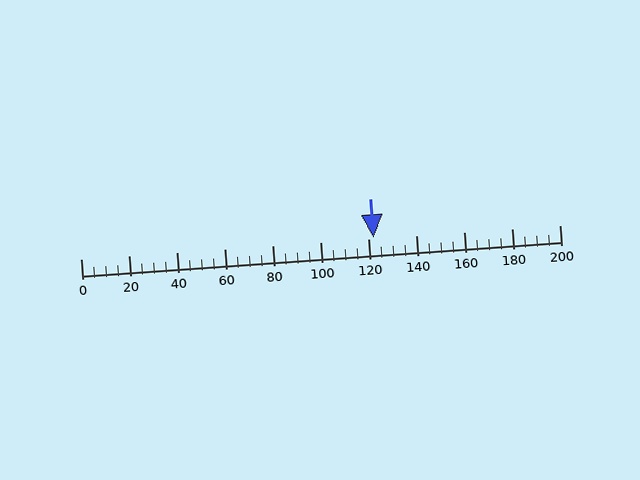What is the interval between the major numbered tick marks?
The major tick marks are spaced 20 units apart.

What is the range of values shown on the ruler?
The ruler shows values from 0 to 200.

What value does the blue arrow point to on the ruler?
The blue arrow points to approximately 122.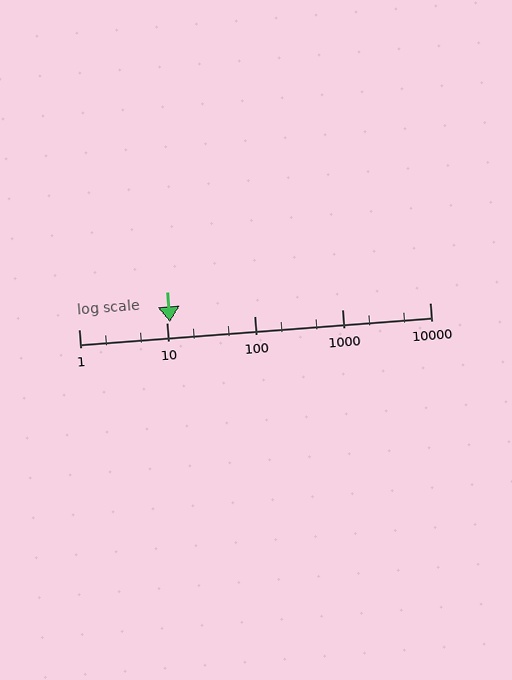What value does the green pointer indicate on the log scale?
The pointer indicates approximately 11.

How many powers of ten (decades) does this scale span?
The scale spans 4 decades, from 1 to 10000.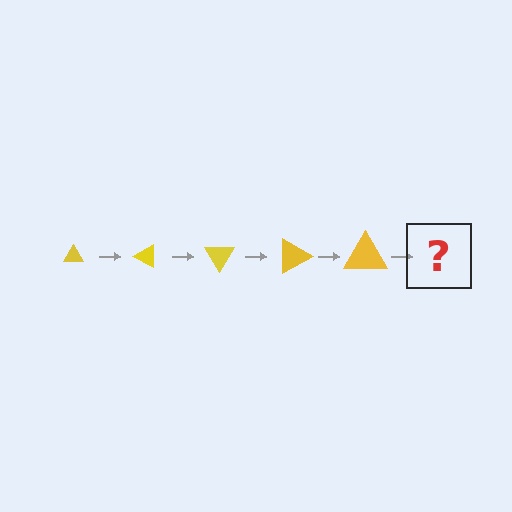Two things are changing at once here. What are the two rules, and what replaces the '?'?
The two rules are that the triangle grows larger each step and it rotates 30 degrees each step. The '?' should be a triangle, larger than the previous one and rotated 150 degrees from the start.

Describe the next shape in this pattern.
It should be a triangle, larger than the previous one and rotated 150 degrees from the start.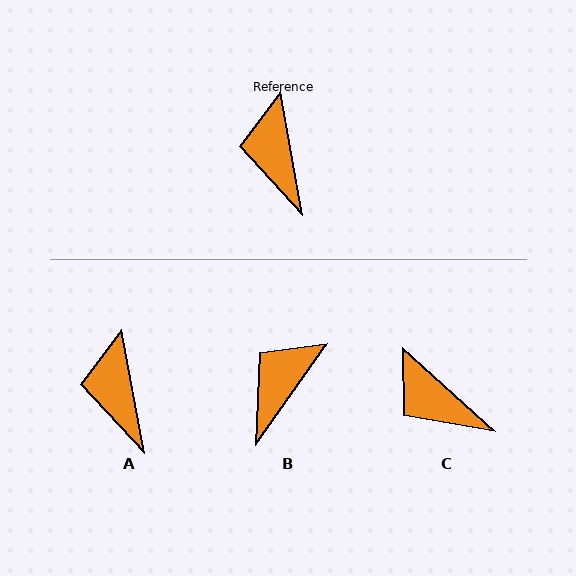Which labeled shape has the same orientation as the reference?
A.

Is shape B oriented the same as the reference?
No, it is off by about 45 degrees.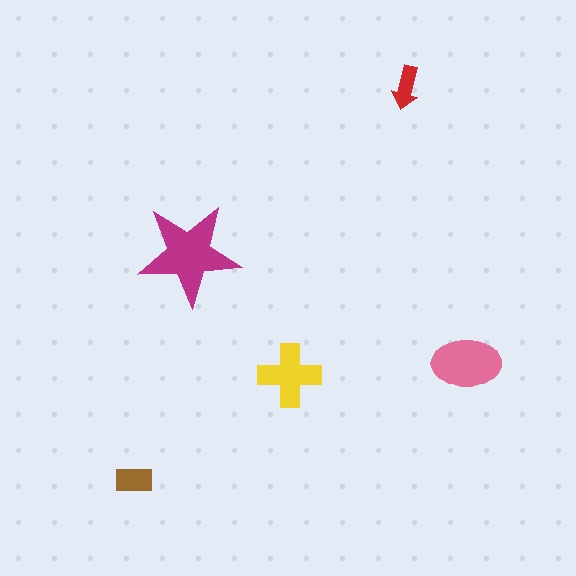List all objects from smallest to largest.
The red arrow, the brown rectangle, the yellow cross, the pink ellipse, the magenta star.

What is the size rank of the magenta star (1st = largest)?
1st.